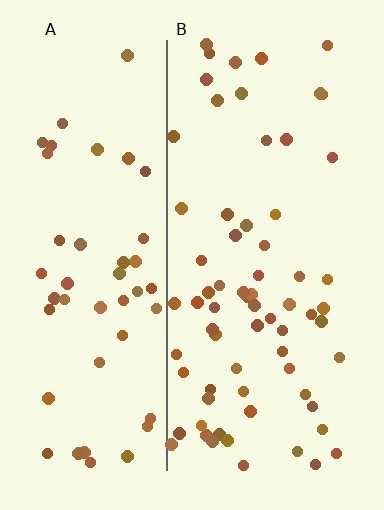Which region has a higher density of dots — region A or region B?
B (the right).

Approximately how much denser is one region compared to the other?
Approximately 1.4× — region B over region A.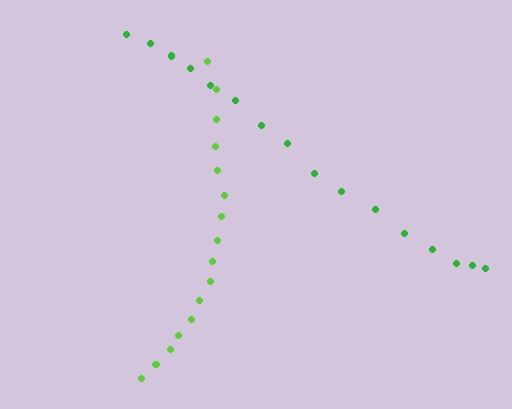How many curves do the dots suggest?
There are 2 distinct paths.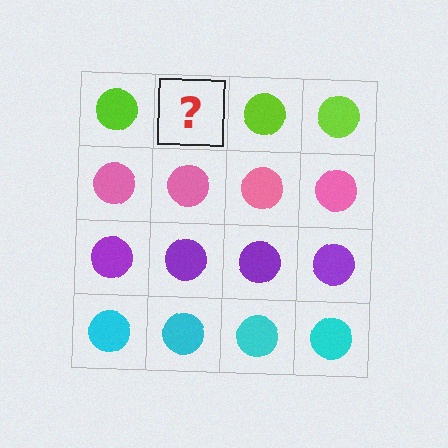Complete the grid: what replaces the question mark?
The question mark should be replaced with a lime circle.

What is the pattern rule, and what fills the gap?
The rule is that each row has a consistent color. The gap should be filled with a lime circle.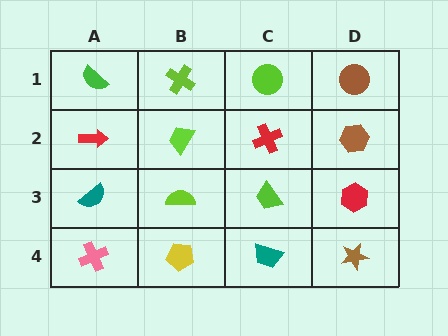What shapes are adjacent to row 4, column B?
A lime semicircle (row 3, column B), a pink cross (row 4, column A), a teal trapezoid (row 4, column C).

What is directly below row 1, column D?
A brown hexagon.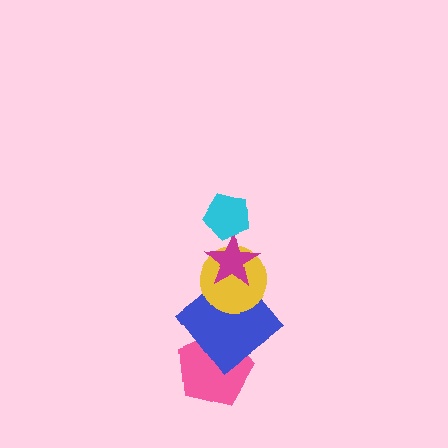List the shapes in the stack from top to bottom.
From top to bottom: the cyan pentagon, the magenta star, the yellow circle, the blue diamond, the pink pentagon.